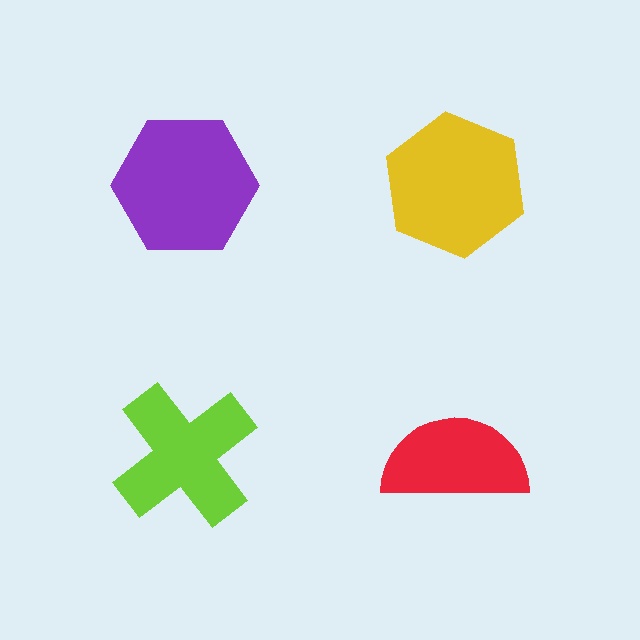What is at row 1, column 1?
A purple hexagon.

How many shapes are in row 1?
2 shapes.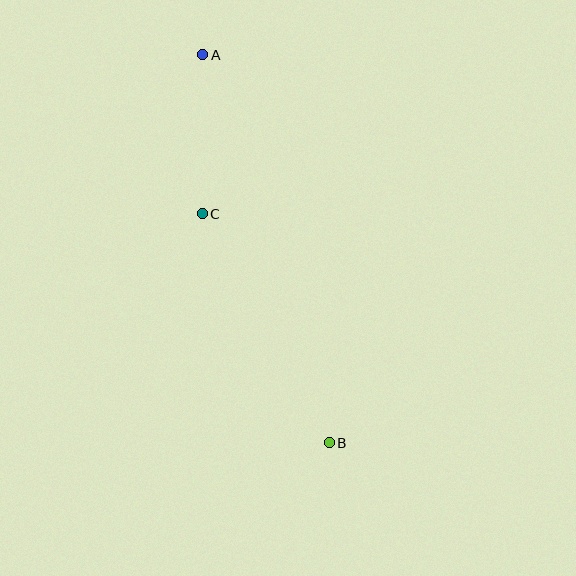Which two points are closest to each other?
Points A and C are closest to each other.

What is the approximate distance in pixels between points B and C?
The distance between B and C is approximately 262 pixels.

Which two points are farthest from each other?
Points A and B are farthest from each other.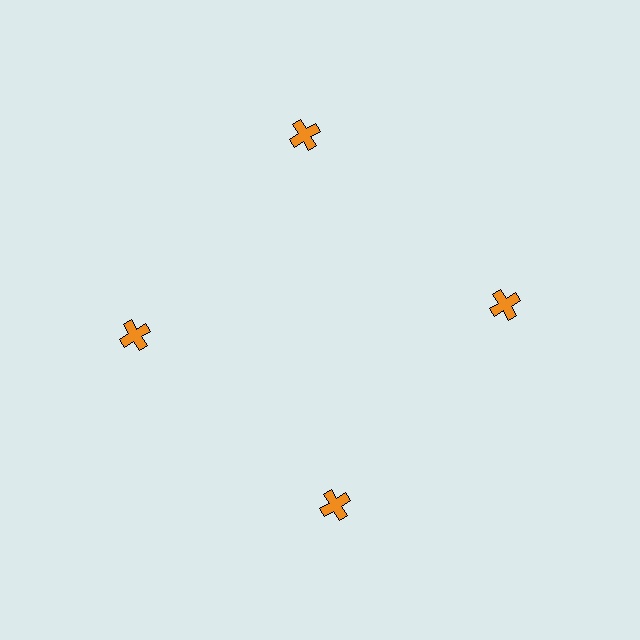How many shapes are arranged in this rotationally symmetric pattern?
There are 4 shapes, arranged in 4 groups of 1.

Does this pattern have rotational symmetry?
Yes, this pattern has 4-fold rotational symmetry. It looks the same after rotating 90 degrees around the center.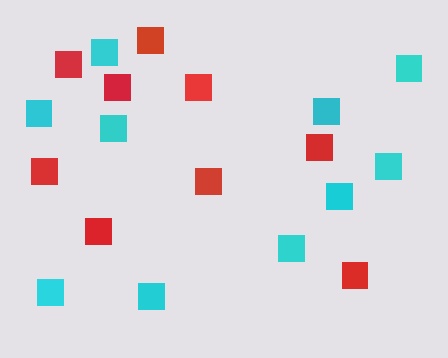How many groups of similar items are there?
There are 2 groups: one group of red squares (9) and one group of cyan squares (10).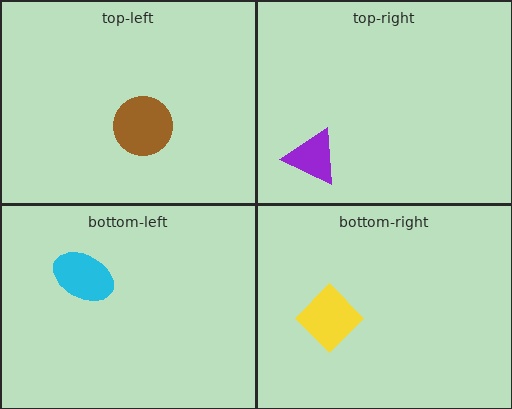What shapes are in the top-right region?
The purple triangle.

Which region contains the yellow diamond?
The bottom-right region.